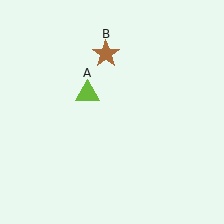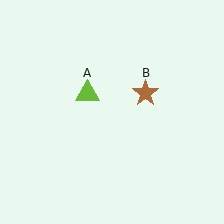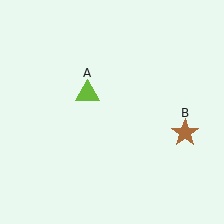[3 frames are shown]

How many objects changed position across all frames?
1 object changed position: brown star (object B).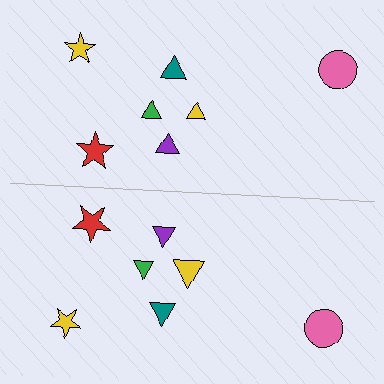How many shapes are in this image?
There are 14 shapes in this image.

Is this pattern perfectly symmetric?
No, the pattern is not perfectly symmetric. The yellow triangle on the bottom side has a different size than its mirror counterpart.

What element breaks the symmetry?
The yellow triangle on the bottom side has a different size than its mirror counterpart.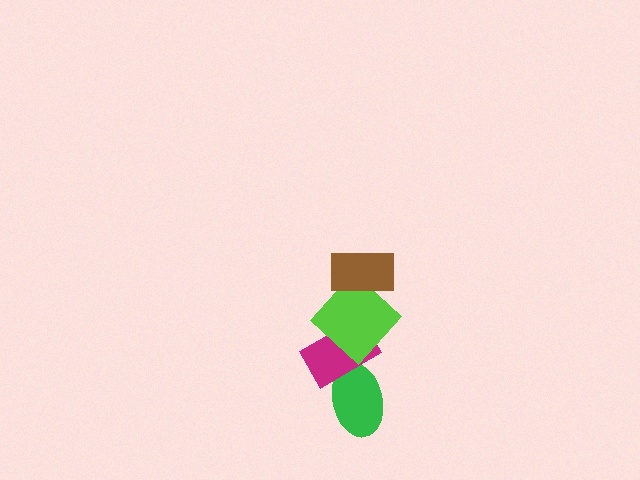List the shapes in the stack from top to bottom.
From top to bottom: the brown rectangle, the lime diamond, the magenta rectangle, the green ellipse.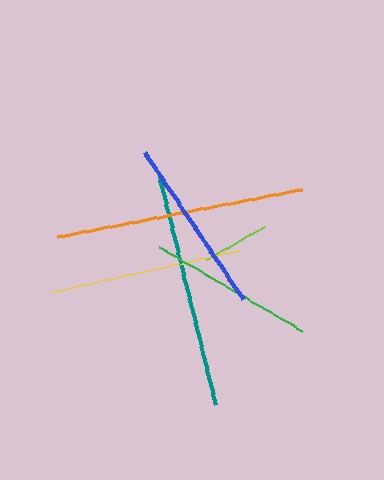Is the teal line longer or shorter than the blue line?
The teal line is longer than the blue line.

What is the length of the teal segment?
The teal segment is approximately 235 pixels long.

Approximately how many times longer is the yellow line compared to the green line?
The yellow line is approximately 1.1 times the length of the green line.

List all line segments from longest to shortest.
From longest to shortest: orange, teal, yellow, blue, green, lime.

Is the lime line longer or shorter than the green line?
The green line is longer than the lime line.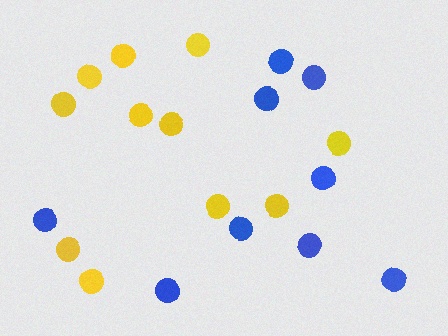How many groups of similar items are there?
There are 2 groups: one group of blue circles (9) and one group of yellow circles (11).